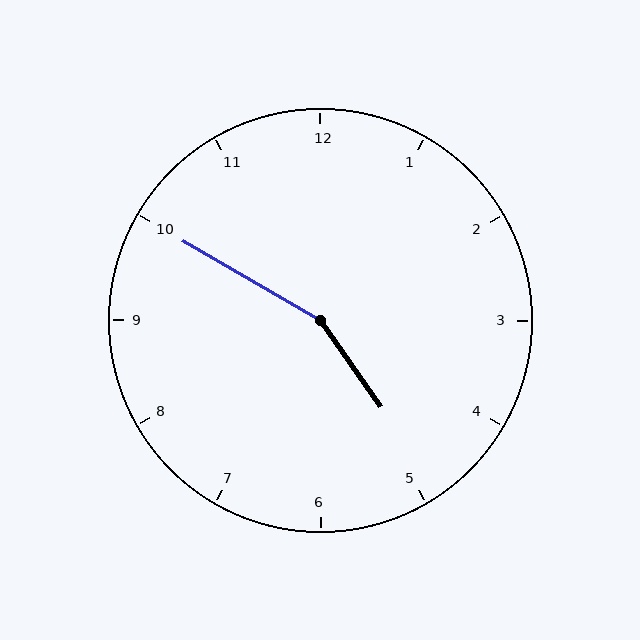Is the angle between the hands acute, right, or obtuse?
It is obtuse.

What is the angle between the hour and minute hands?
Approximately 155 degrees.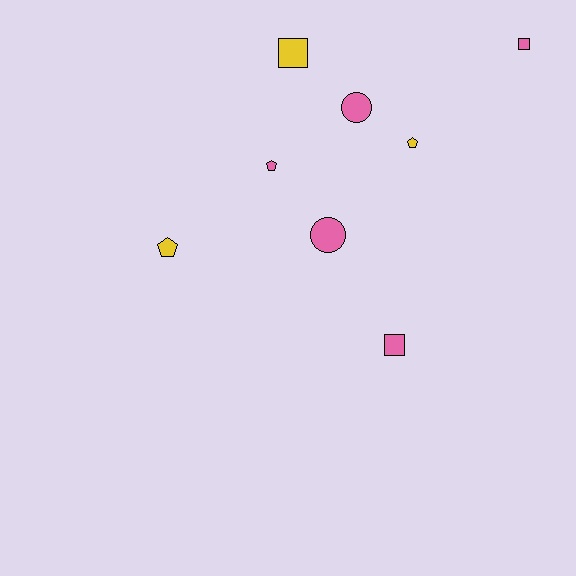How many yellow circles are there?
There are no yellow circles.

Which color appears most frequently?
Pink, with 5 objects.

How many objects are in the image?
There are 8 objects.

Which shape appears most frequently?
Pentagon, with 3 objects.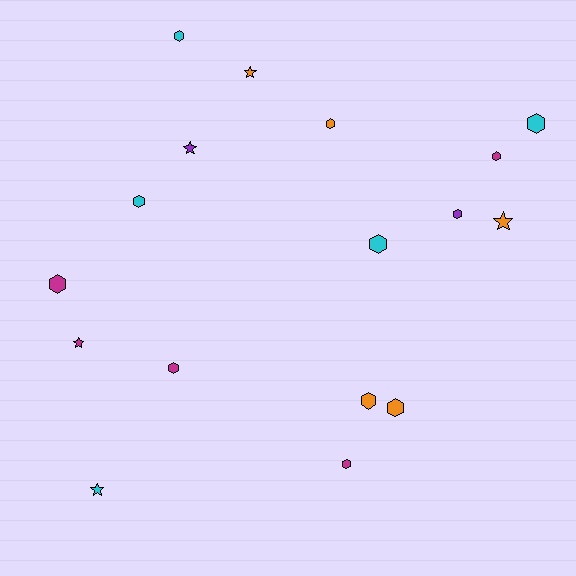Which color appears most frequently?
Orange, with 5 objects.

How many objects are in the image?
There are 17 objects.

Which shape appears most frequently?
Hexagon, with 12 objects.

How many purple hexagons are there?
There is 1 purple hexagon.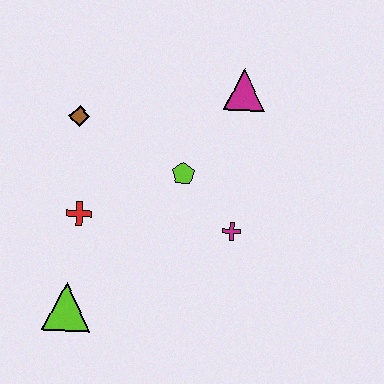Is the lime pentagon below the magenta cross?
No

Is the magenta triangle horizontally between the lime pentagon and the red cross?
No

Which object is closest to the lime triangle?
The red cross is closest to the lime triangle.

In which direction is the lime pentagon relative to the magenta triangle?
The lime pentagon is below the magenta triangle.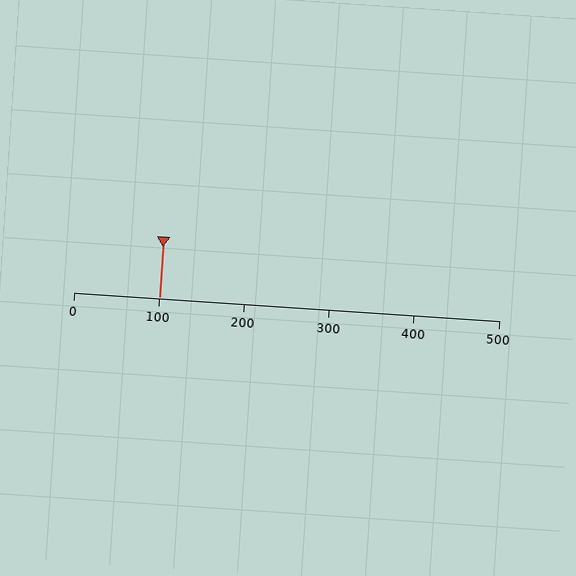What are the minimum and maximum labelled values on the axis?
The axis runs from 0 to 500.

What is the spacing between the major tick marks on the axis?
The major ticks are spaced 100 apart.